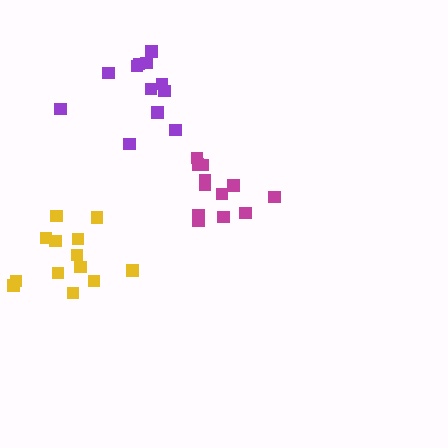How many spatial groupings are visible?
There are 3 spatial groupings.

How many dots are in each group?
Group 1: 12 dots, Group 2: 13 dots, Group 3: 12 dots (37 total).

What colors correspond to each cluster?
The clusters are colored: magenta, yellow, purple.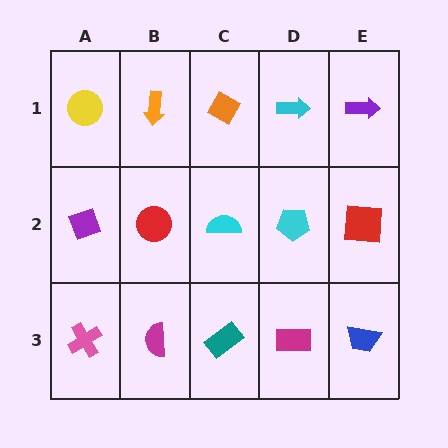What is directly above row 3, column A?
A purple diamond.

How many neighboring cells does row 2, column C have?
4.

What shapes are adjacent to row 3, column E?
A red square (row 2, column E), a magenta rectangle (row 3, column D).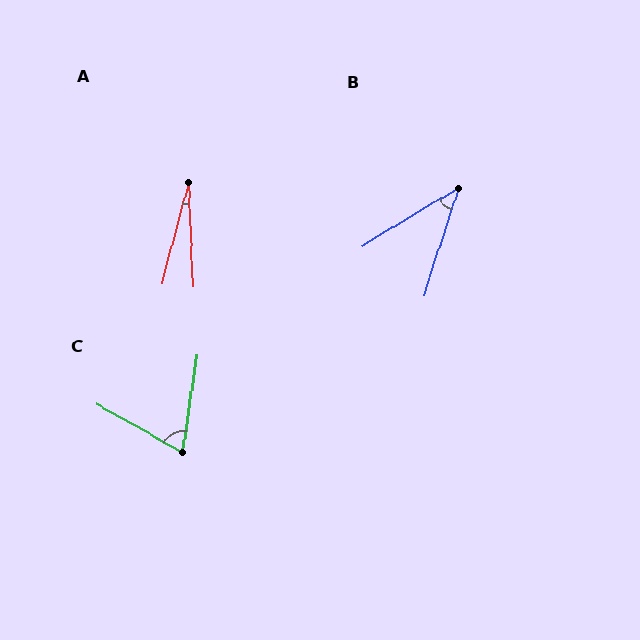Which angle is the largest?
C, at approximately 69 degrees.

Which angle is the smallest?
A, at approximately 17 degrees.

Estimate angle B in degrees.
Approximately 41 degrees.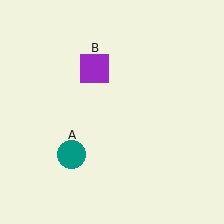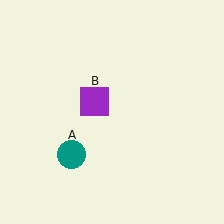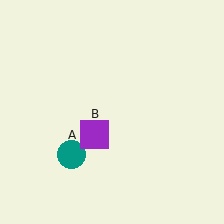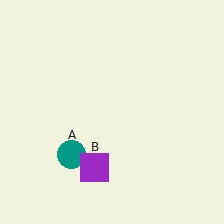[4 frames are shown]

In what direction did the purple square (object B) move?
The purple square (object B) moved down.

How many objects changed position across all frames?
1 object changed position: purple square (object B).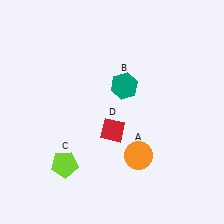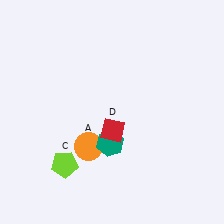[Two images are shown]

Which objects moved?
The objects that moved are: the orange circle (A), the teal hexagon (B).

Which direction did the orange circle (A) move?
The orange circle (A) moved left.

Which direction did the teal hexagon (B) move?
The teal hexagon (B) moved down.